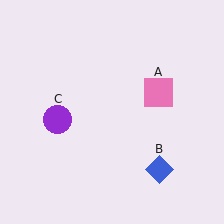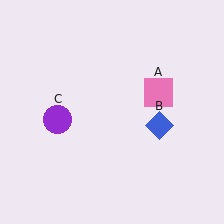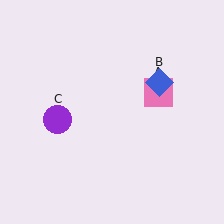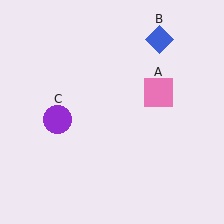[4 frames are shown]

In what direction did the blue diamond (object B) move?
The blue diamond (object B) moved up.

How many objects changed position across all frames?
1 object changed position: blue diamond (object B).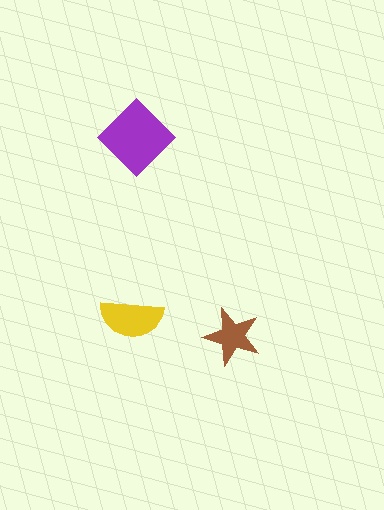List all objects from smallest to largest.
The brown star, the yellow semicircle, the purple diamond.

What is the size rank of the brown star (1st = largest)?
3rd.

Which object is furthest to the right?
The brown star is rightmost.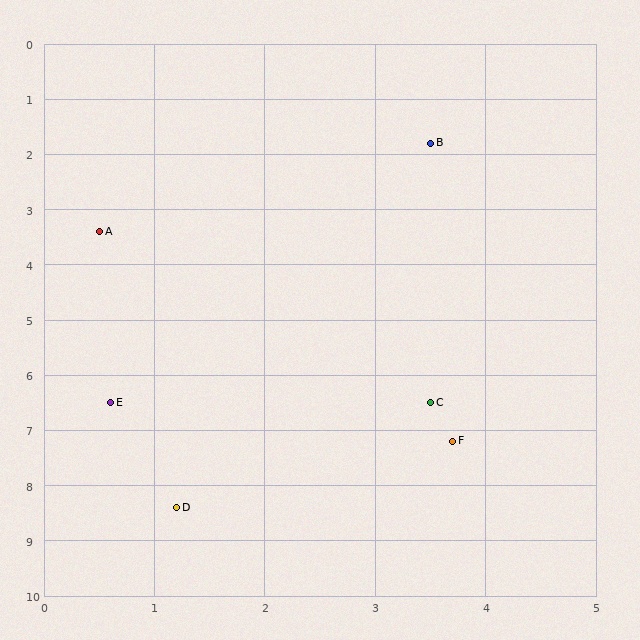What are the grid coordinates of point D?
Point D is at approximately (1.2, 8.4).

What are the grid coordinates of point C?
Point C is at approximately (3.5, 6.5).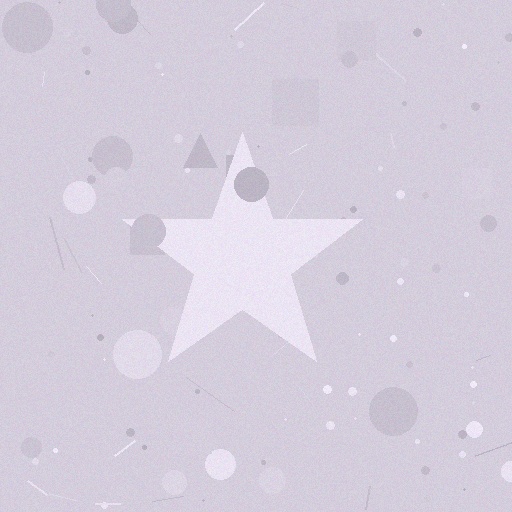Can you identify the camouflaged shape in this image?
The camouflaged shape is a star.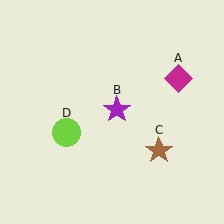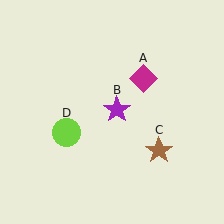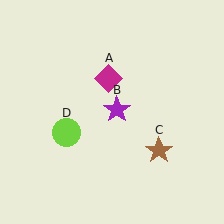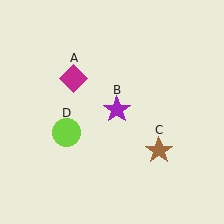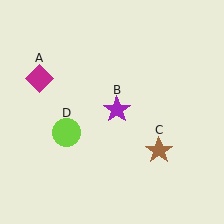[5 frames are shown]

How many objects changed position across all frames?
1 object changed position: magenta diamond (object A).